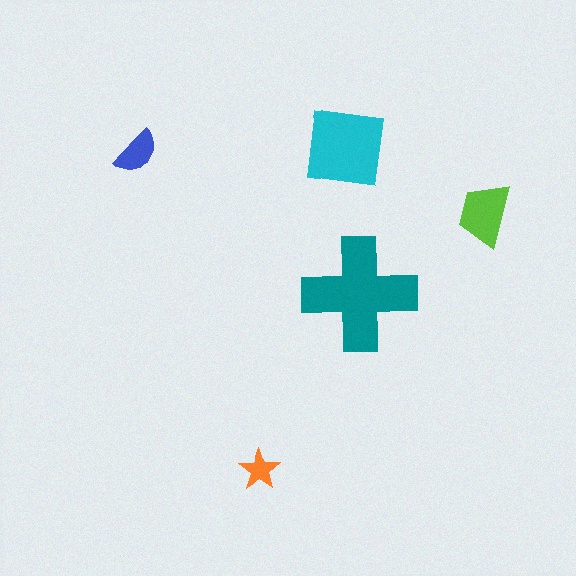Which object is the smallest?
The orange star.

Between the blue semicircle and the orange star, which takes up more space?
The blue semicircle.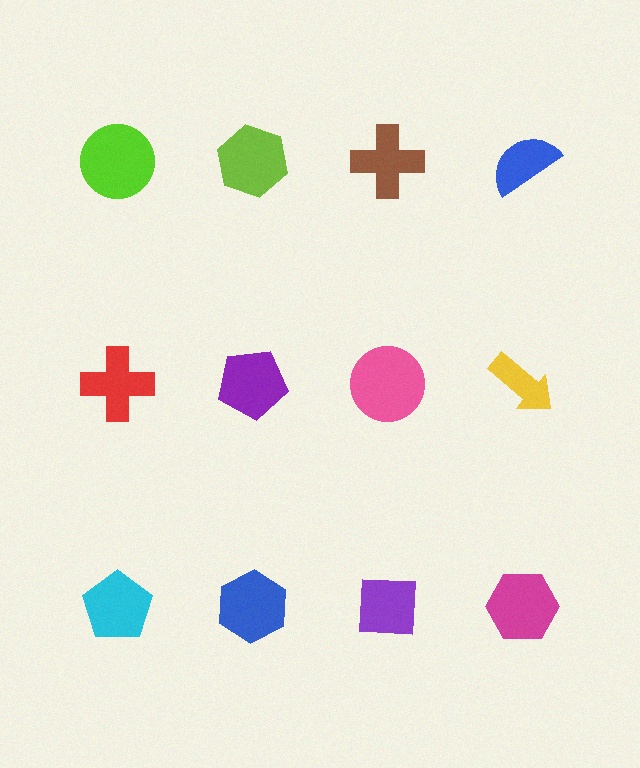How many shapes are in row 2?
4 shapes.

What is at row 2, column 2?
A purple pentagon.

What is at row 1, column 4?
A blue semicircle.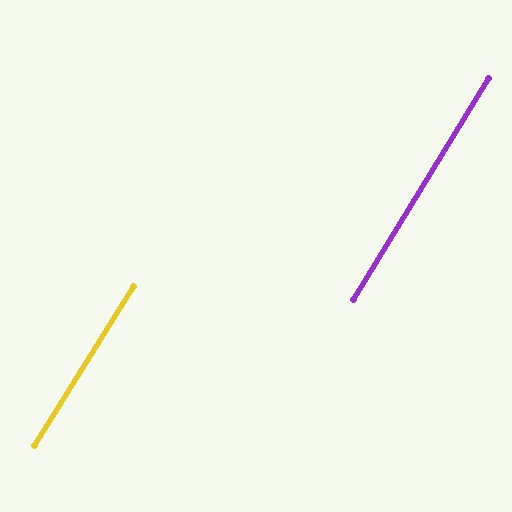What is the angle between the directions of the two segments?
Approximately 0 degrees.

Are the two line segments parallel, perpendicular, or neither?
Parallel — their directions differ by only 0.4°.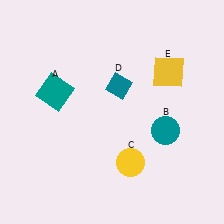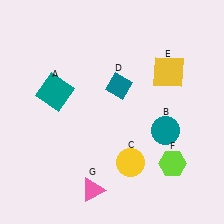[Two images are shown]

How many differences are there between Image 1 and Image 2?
There are 2 differences between the two images.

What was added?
A lime hexagon (F), a pink triangle (G) were added in Image 2.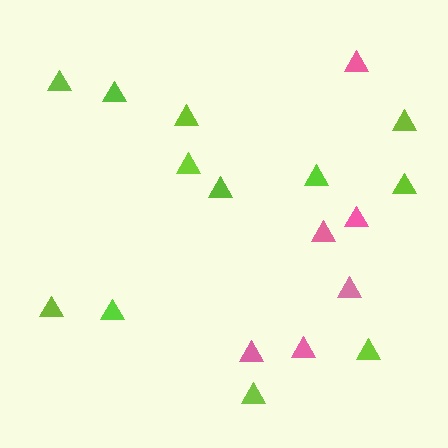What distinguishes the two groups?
There are 2 groups: one group of lime triangles (12) and one group of pink triangles (6).